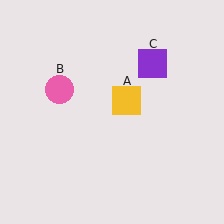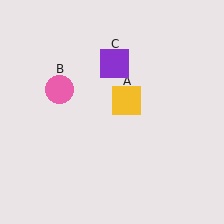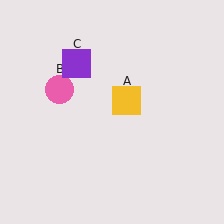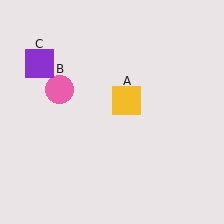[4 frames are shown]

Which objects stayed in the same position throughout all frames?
Yellow square (object A) and pink circle (object B) remained stationary.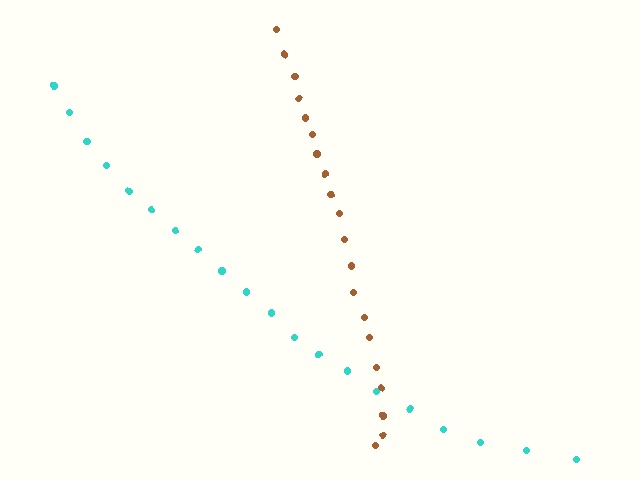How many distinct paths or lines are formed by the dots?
There are 2 distinct paths.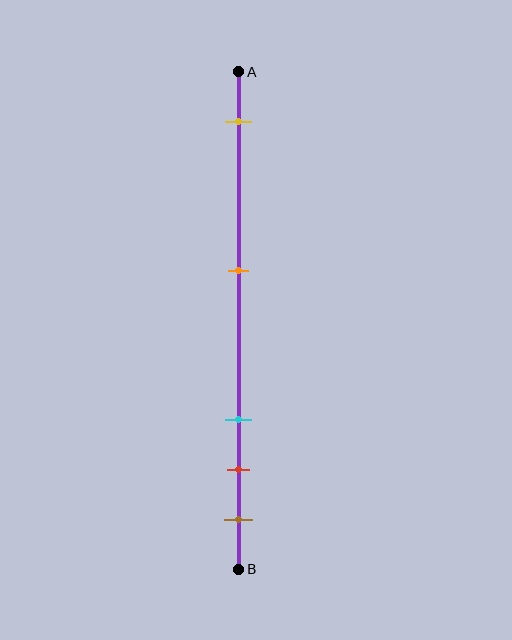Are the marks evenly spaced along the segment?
No, the marks are not evenly spaced.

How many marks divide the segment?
There are 5 marks dividing the segment.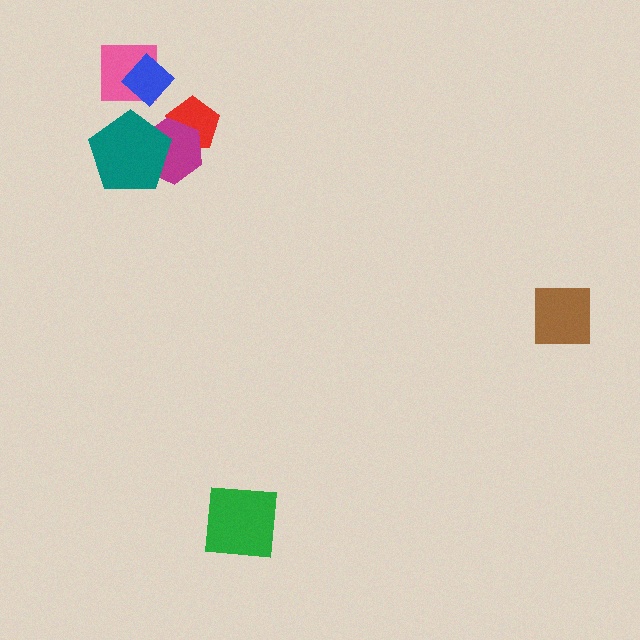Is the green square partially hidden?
No, no other shape covers it.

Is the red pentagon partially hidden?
Yes, it is partially covered by another shape.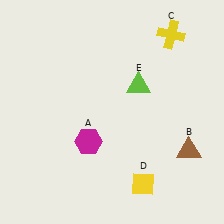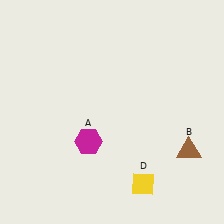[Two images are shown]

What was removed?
The lime triangle (E), the yellow cross (C) were removed in Image 2.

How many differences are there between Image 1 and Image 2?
There are 2 differences between the two images.